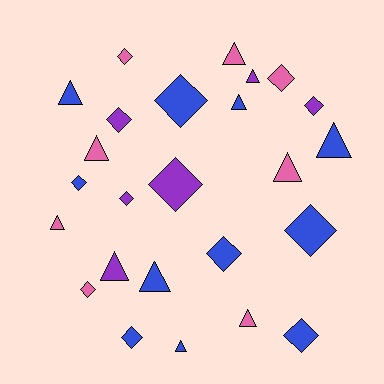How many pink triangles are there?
There are 5 pink triangles.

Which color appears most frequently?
Blue, with 11 objects.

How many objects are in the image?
There are 25 objects.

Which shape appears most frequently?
Diamond, with 13 objects.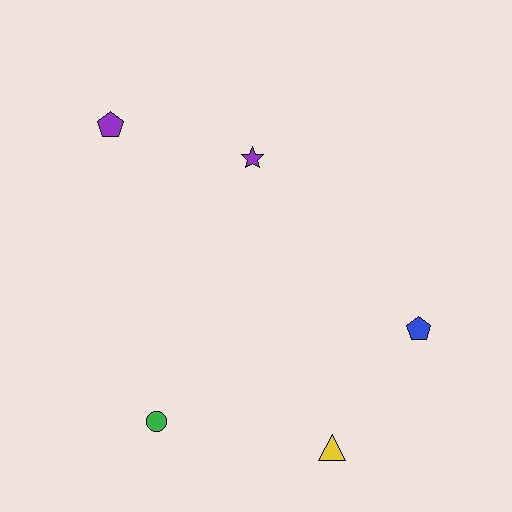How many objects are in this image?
There are 5 objects.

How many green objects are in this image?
There is 1 green object.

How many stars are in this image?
There is 1 star.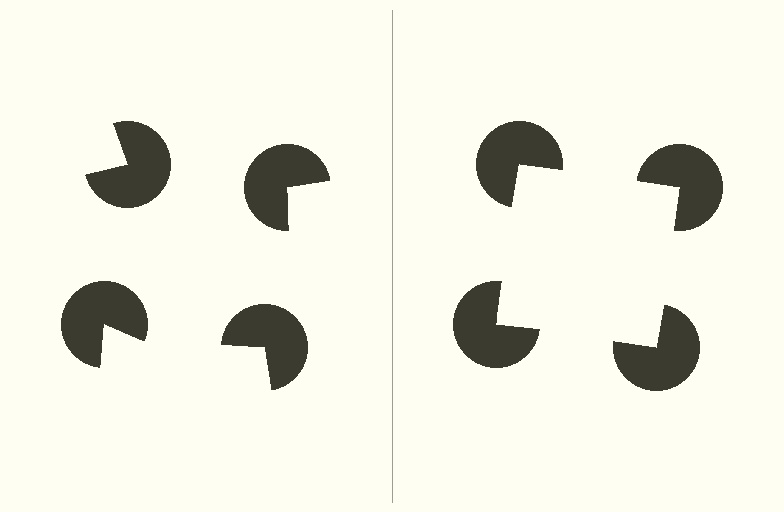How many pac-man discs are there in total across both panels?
8 — 4 on each side.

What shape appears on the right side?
An illusory square.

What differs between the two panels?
The pac-man discs are positioned identically on both sides; only the wedge orientations differ. On the right they align to a square; on the left they are misaligned.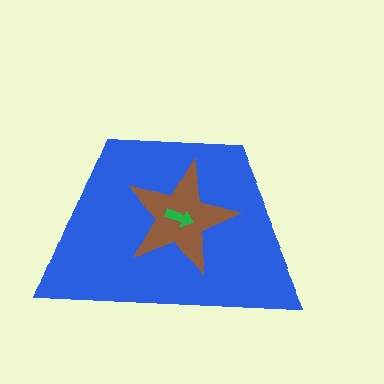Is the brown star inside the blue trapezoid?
Yes.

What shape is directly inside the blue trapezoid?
The brown star.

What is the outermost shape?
The blue trapezoid.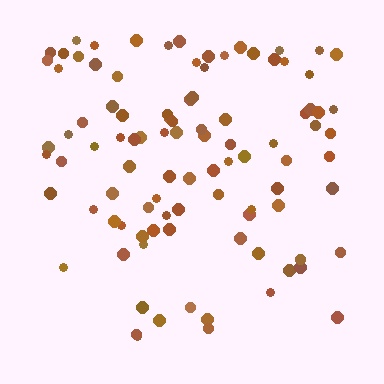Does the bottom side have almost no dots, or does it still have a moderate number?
Still a moderate number, just noticeably fewer than the top.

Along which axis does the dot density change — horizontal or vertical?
Vertical.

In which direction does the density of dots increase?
From bottom to top, with the top side densest.